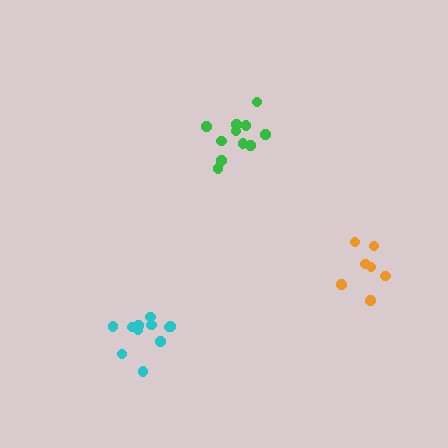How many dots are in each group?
Group 1: 11 dots, Group 2: 7 dots, Group 3: 11 dots (29 total).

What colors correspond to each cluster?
The clusters are colored: cyan, orange, green.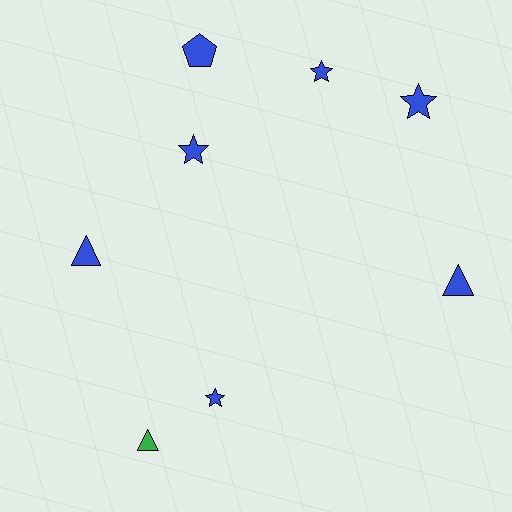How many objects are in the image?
There are 8 objects.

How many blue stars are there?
There are 4 blue stars.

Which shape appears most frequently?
Star, with 4 objects.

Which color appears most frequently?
Blue, with 7 objects.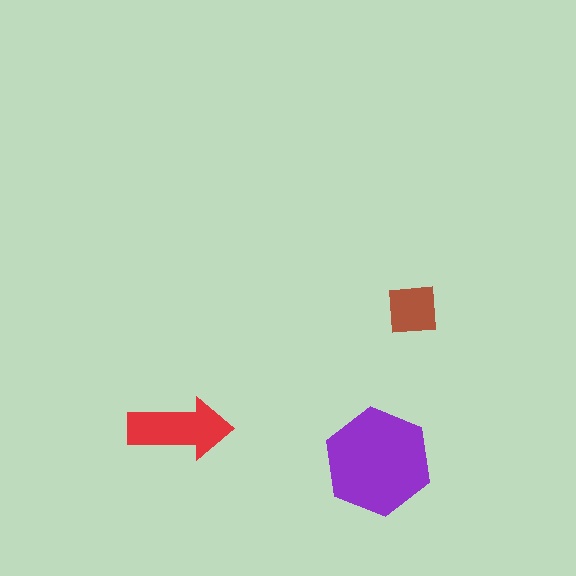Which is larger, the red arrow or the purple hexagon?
The purple hexagon.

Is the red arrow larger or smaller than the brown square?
Larger.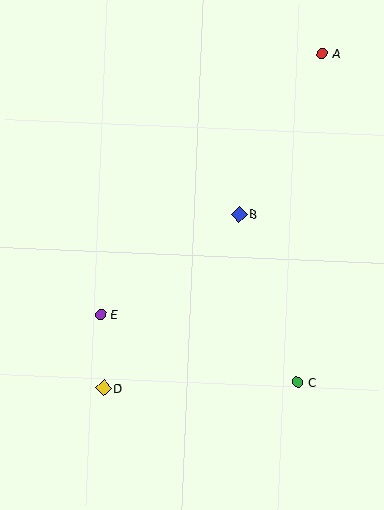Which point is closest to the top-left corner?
Point B is closest to the top-left corner.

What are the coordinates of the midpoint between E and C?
The midpoint between E and C is at (199, 348).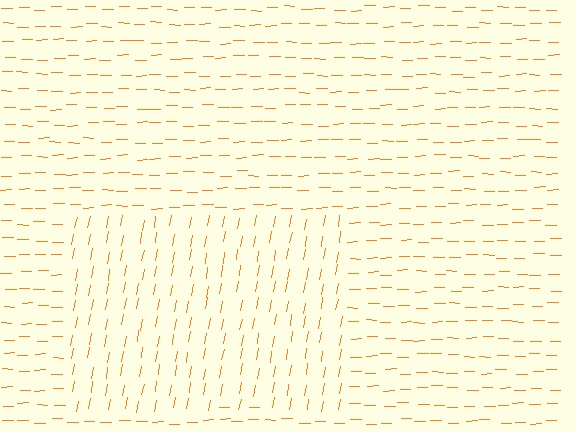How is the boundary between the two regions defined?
The boundary is defined purely by a change in line orientation (approximately 79 degrees difference). All lines are the same color and thickness.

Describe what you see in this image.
The image is filled with small orange line segments. A rectangle region in the image has lines oriented differently from the surrounding lines, creating a visible texture boundary.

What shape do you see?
I see a rectangle.